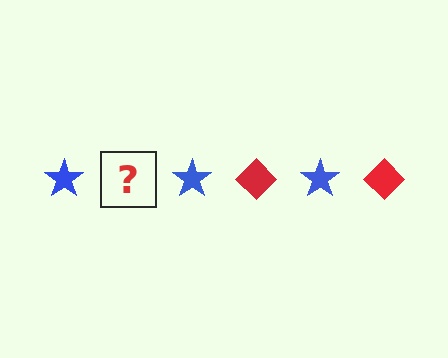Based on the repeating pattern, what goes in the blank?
The blank should be a red diamond.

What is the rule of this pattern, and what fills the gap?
The rule is that the pattern alternates between blue star and red diamond. The gap should be filled with a red diamond.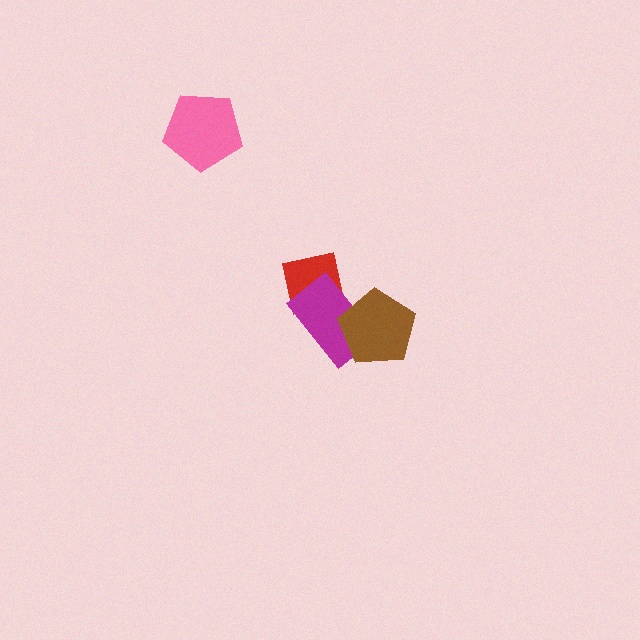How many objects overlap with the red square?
1 object overlaps with the red square.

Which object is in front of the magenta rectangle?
The brown pentagon is in front of the magenta rectangle.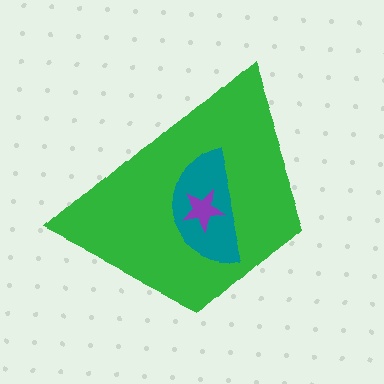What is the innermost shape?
The purple star.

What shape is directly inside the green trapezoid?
The teal semicircle.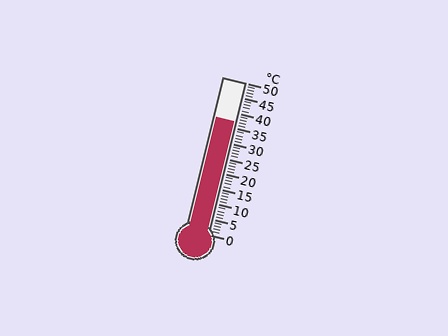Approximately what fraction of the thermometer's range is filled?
The thermometer is filled to approximately 75% of its range.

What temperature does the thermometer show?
The thermometer shows approximately 37°C.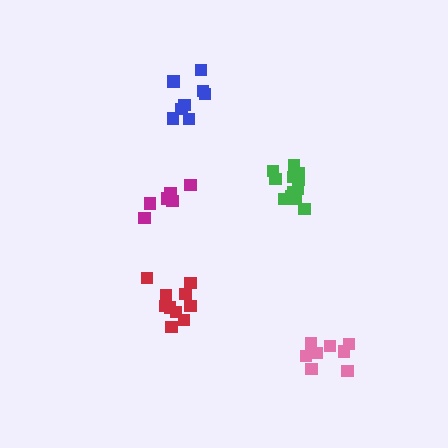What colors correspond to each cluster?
The clusters are colored: blue, pink, red, green, magenta.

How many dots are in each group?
Group 1: 8 dots, Group 2: 9 dots, Group 3: 10 dots, Group 4: 12 dots, Group 5: 6 dots (45 total).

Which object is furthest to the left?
The magenta cluster is leftmost.